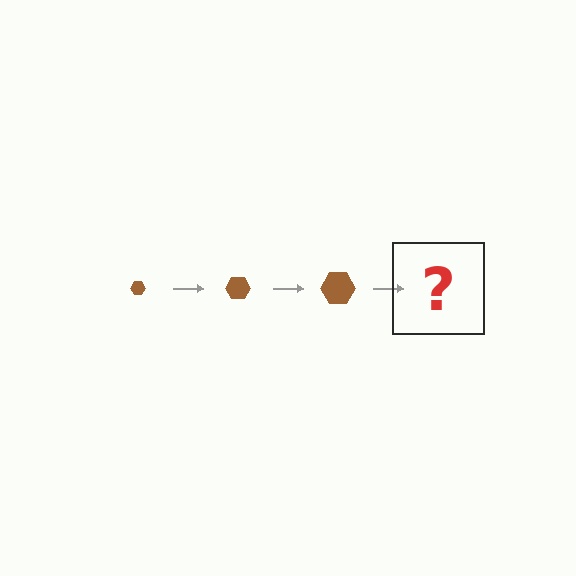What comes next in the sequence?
The next element should be a brown hexagon, larger than the previous one.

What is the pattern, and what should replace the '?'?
The pattern is that the hexagon gets progressively larger each step. The '?' should be a brown hexagon, larger than the previous one.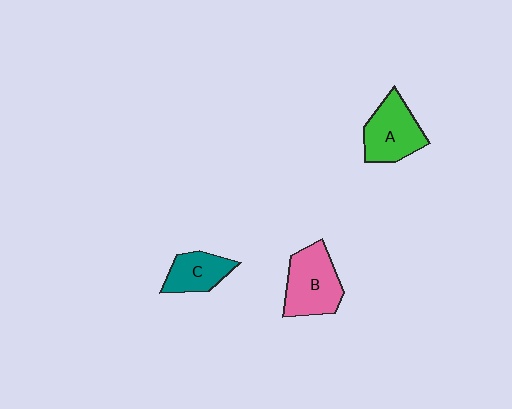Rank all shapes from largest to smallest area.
From largest to smallest: B (pink), A (green), C (teal).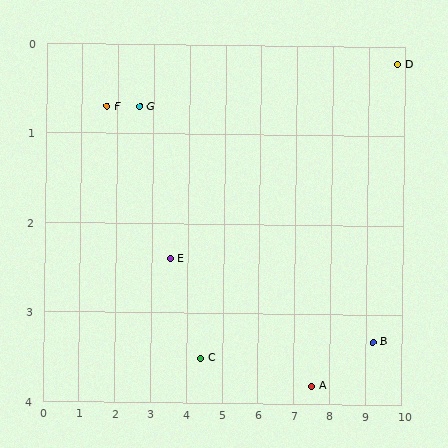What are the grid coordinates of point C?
Point C is at approximately (4.4, 3.5).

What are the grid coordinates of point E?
Point E is at approximately (3.5, 2.4).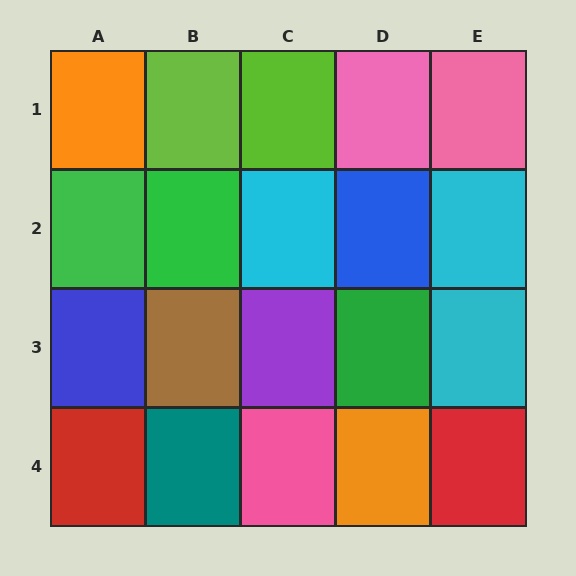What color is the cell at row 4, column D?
Orange.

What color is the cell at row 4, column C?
Pink.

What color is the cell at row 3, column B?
Brown.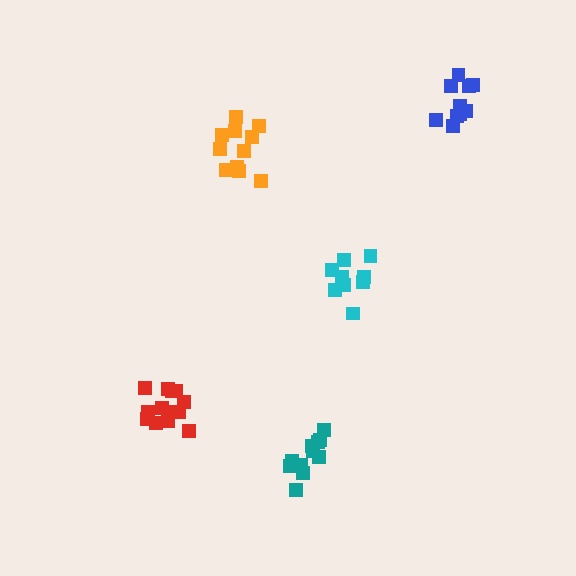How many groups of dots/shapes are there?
There are 5 groups.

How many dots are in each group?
Group 1: 13 dots, Group 2: 9 dots, Group 3: 11 dots, Group 4: 10 dots, Group 5: 11 dots (54 total).